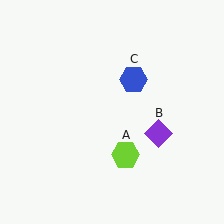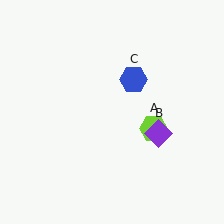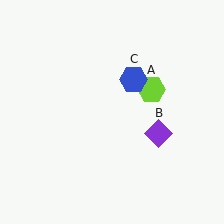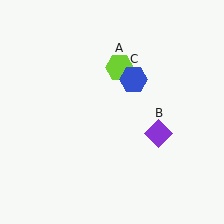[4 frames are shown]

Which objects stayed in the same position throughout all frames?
Purple diamond (object B) and blue hexagon (object C) remained stationary.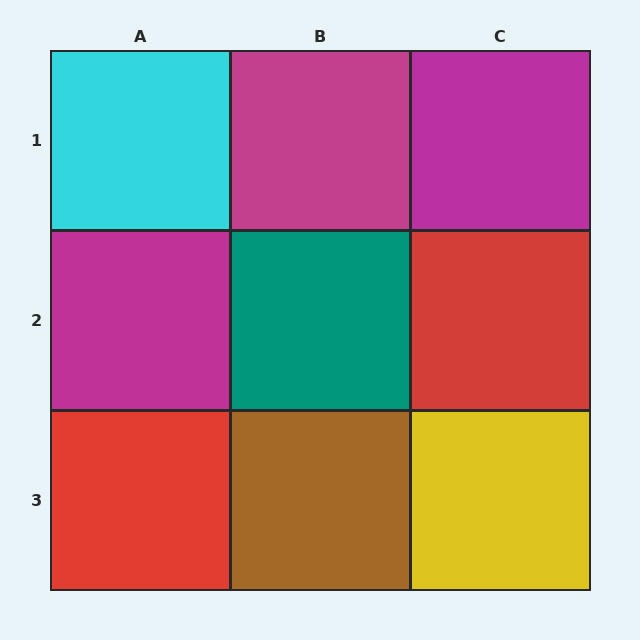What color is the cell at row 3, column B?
Brown.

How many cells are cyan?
1 cell is cyan.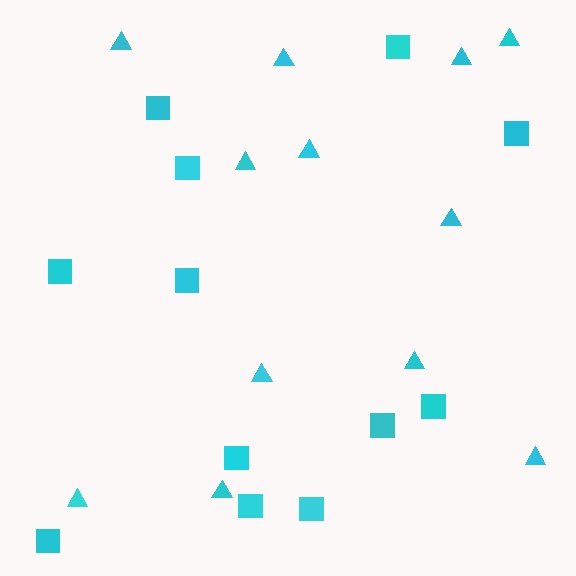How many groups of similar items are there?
There are 2 groups: one group of squares (12) and one group of triangles (12).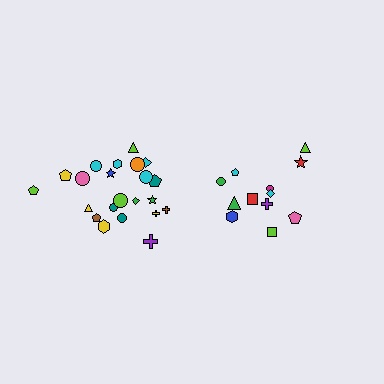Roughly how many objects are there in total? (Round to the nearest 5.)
Roughly 35 objects in total.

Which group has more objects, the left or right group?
The left group.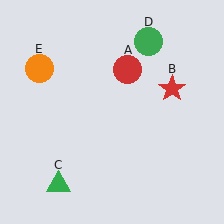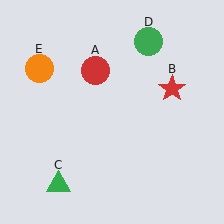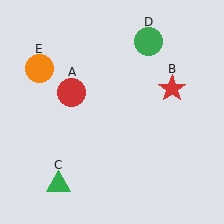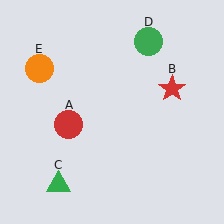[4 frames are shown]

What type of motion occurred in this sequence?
The red circle (object A) rotated counterclockwise around the center of the scene.